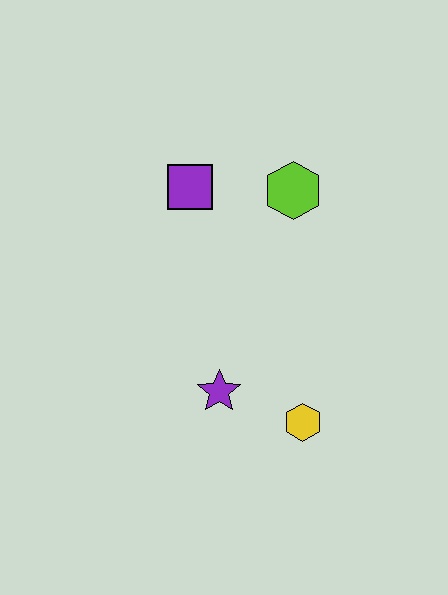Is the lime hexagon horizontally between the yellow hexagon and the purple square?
Yes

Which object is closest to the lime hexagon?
The purple square is closest to the lime hexagon.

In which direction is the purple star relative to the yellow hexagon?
The purple star is to the left of the yellow hexagon.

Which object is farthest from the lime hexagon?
The yellow hexagon is farthest from the lime hexagon.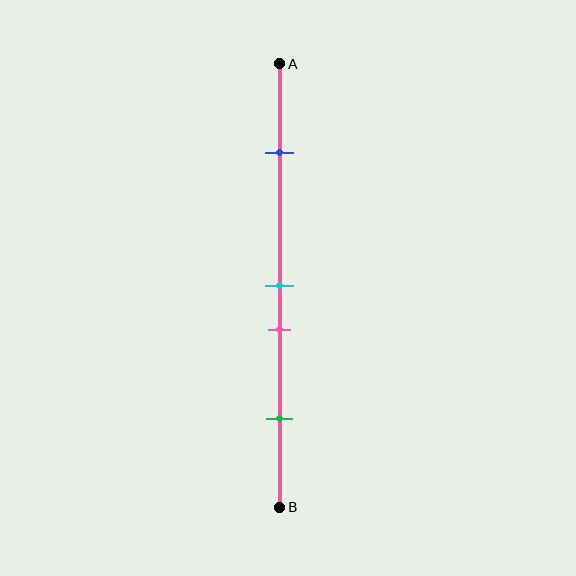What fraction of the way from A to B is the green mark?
The green mark is approximately 80% (0.8) of the way from A to B.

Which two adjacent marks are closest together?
The cyan and pink marks are the closest adjacent pair.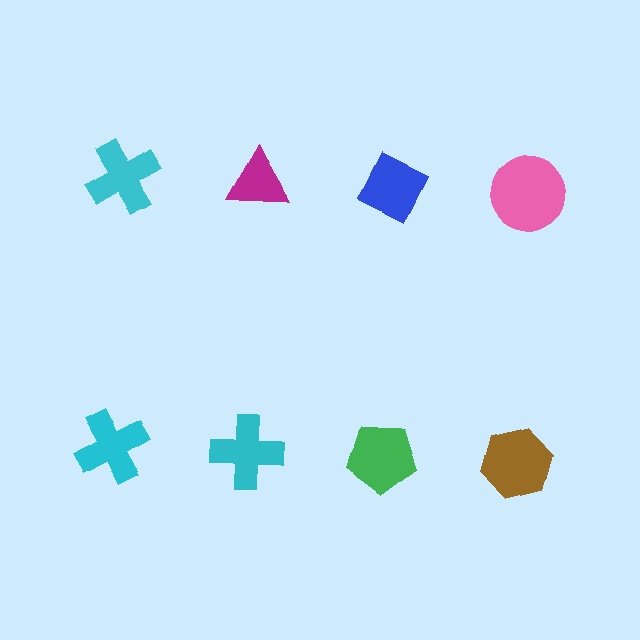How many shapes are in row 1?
4 shapes.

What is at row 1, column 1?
A cyan cross.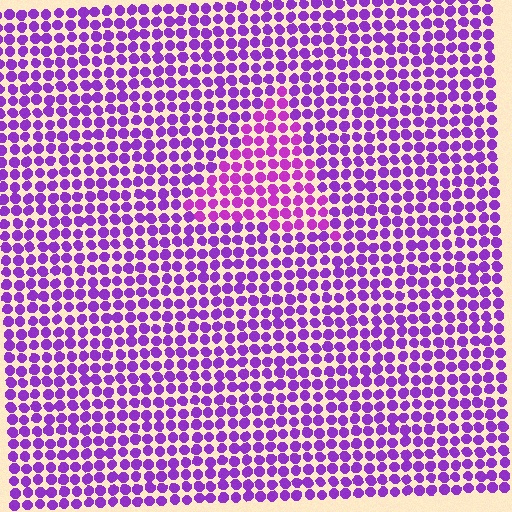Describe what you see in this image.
The image is filled with small purple elements in a uniform arrangement. A triangle-shaped region is visible where the elements are tinted to a slightly different hue, forming a subtle color boundary.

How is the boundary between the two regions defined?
The boundary is defined purely by a slight shift in hue (about 21 degrees). Spacing, size, and orientation are identical on both sides.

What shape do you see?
I see a triangle.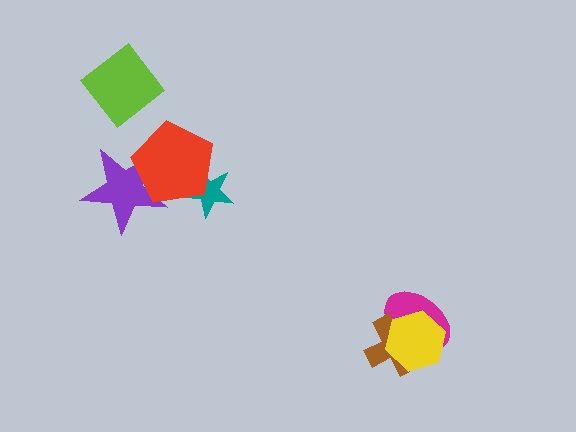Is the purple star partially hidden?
Yes, it is partially covered by another shape.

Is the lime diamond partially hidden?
No, no other shape covers it.